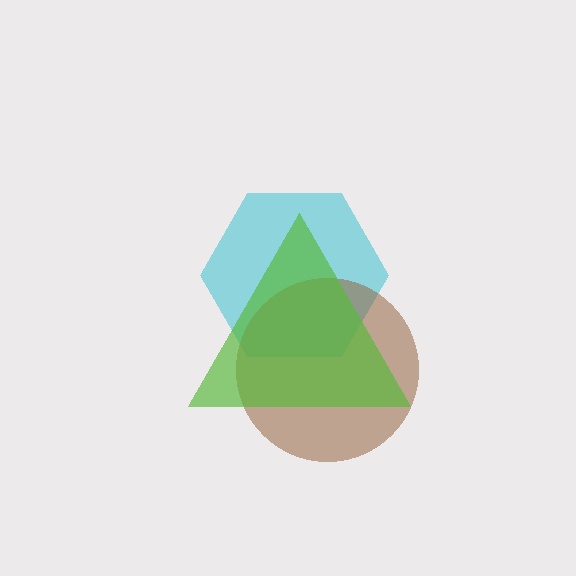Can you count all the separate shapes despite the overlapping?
Yes, there are 3 separate shapes.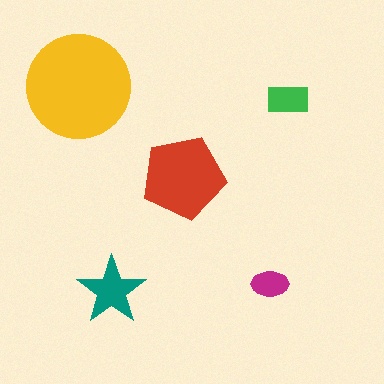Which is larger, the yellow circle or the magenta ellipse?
The yellow circle.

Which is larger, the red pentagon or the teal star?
The red pentagon.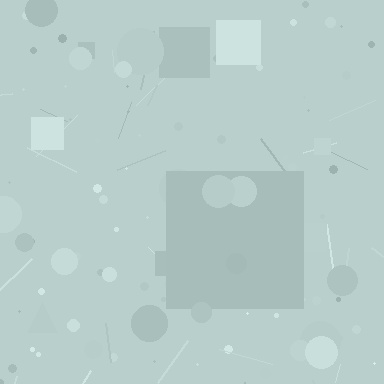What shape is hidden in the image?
A square is hidden in the image.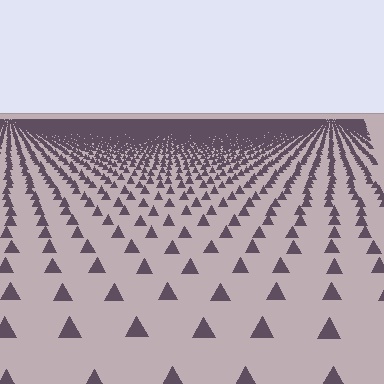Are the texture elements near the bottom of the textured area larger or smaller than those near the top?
Larger. Near the bottom, elements are closer to the viewer and appear at a bigger on-screen size.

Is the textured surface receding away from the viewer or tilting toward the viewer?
The surface is receding away from the viewer. Texture elements get smaller and denser toward the top.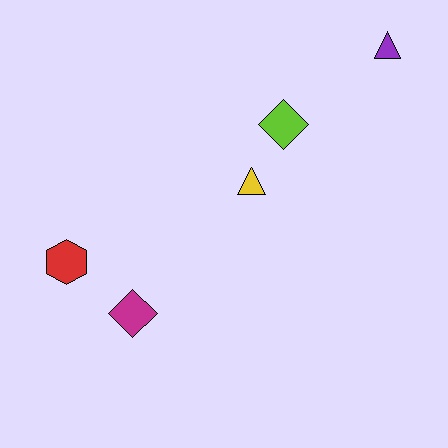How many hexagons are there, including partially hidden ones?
There is 1 hexagon.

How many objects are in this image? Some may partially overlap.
There are 5 objects.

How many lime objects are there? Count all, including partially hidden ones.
There is 1 lime object.